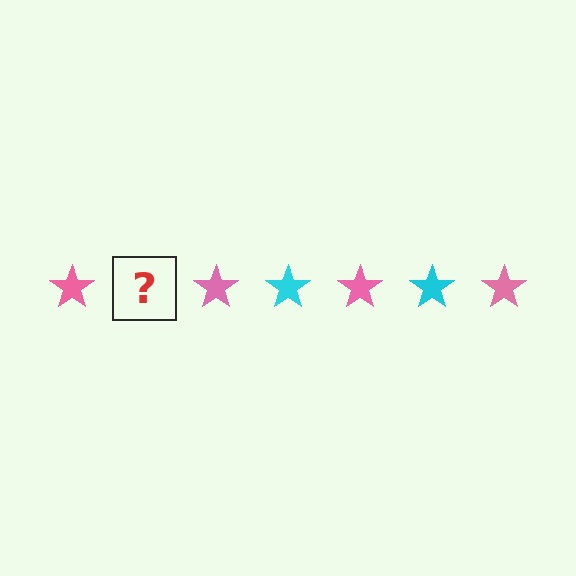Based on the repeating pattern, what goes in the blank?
The blank should be a cyan star.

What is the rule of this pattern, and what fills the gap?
The rule is that the pattern cycles through pink, cyan stars. The gap should be filled with a cyan star.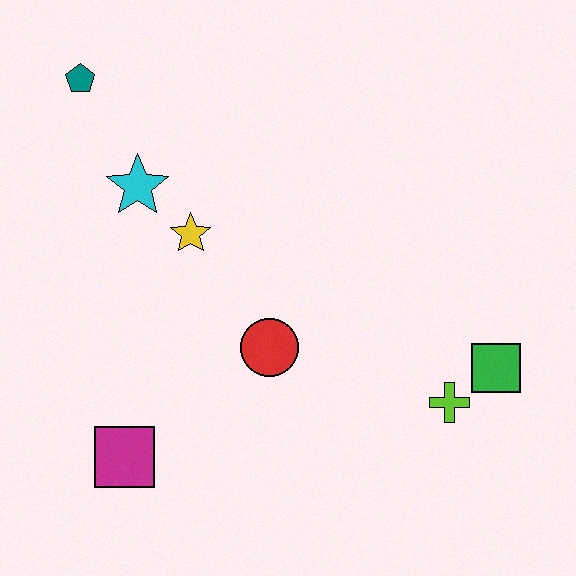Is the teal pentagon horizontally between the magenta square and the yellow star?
No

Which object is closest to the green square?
The lime cross is closest to the green square.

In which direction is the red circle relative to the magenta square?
The red circle is to the right of the magenta square.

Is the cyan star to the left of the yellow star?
Yes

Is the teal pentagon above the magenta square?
Yes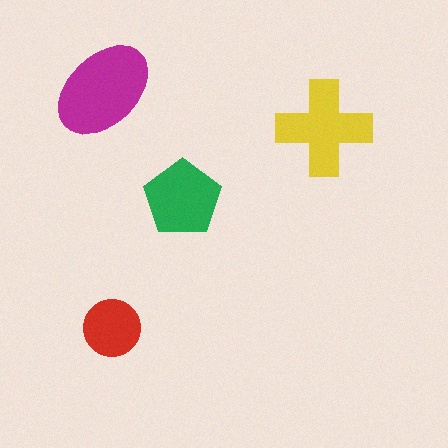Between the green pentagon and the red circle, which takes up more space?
The green pentagon.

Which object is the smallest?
The red circle.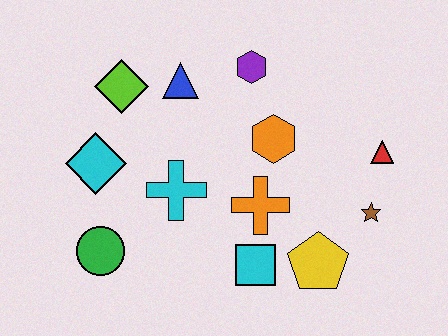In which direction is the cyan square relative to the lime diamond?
The cyan square is below the lime diamond.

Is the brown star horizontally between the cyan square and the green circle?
No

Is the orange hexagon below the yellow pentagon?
No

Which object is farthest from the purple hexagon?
The green circle is farthest from the purple hexagon.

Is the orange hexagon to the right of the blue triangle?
Yes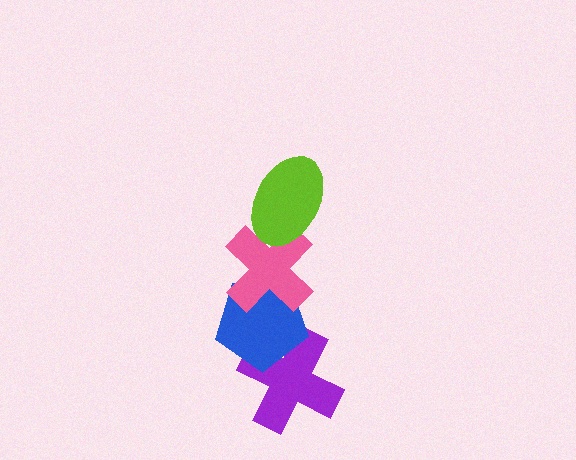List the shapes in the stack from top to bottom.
From top to bottom: the lime ellipse, the pink cross, the blue pentagon, the purple cross.